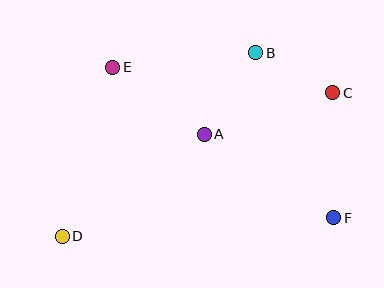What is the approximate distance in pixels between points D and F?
The distance between D and F is approximately 272 pixels.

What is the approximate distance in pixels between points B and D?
The distance between B and D is approximately 267 pixels.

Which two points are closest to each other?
Points B and C are closest to each other.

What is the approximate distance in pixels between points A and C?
The distance between A and C is approximately 135 pixels.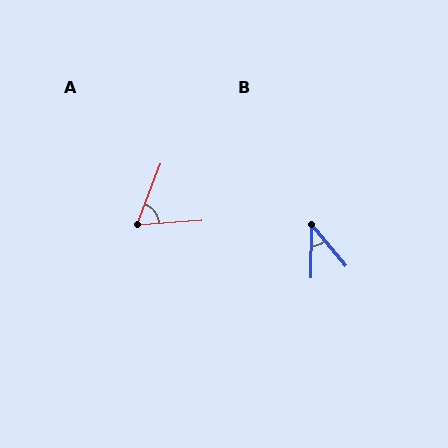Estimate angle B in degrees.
Approximately 40 degrees.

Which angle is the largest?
A, at approximately 64 degrees.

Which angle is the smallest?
B, at approximately 40 degrees.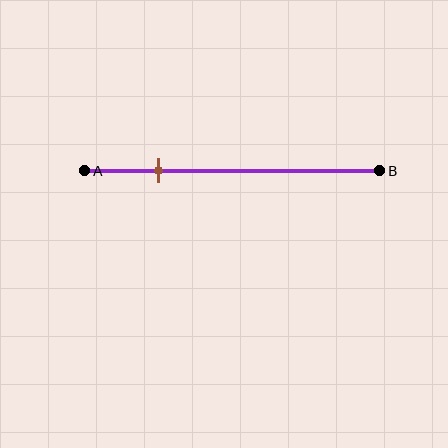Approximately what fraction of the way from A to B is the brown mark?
The brown mark is approximately 25% of the way from A to B.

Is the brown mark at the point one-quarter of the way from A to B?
Yes, the mark is approximately at the one-quarter point.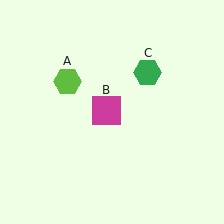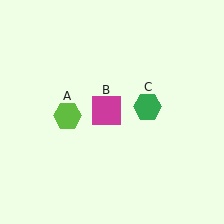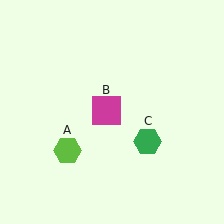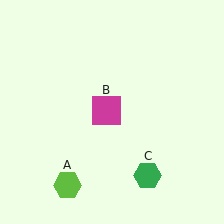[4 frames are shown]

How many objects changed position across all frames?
2 objects changed position: lime hexagon (object A), green hexagon (object C).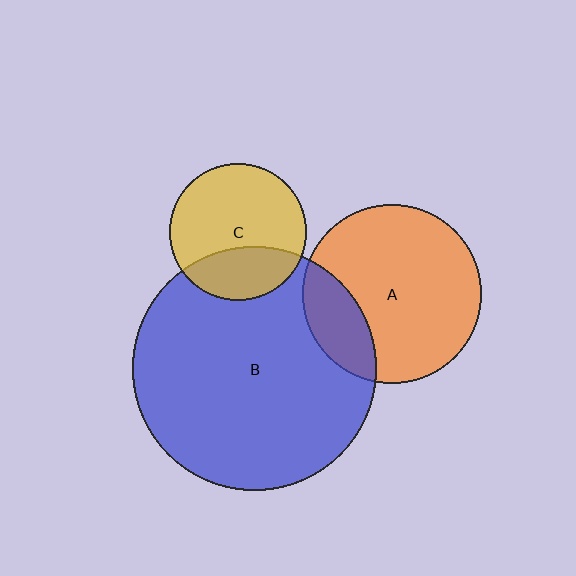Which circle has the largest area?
Circle B (blue).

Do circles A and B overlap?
Yes.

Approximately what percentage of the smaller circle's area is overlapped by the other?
Approximately 20%.